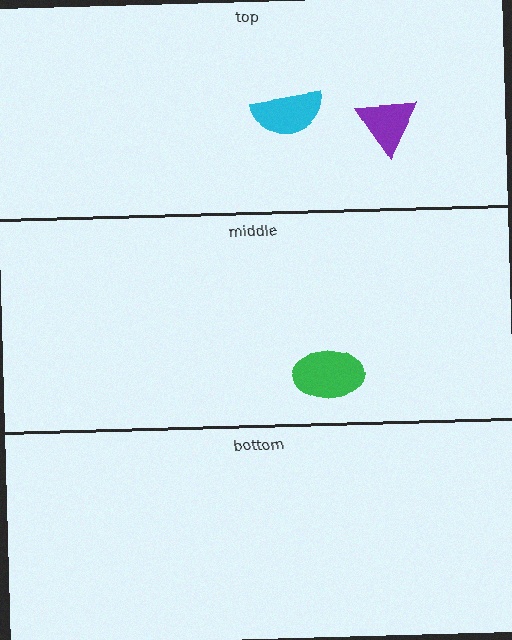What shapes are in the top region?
The purple triangle, the cyan semicircle.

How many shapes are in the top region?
2.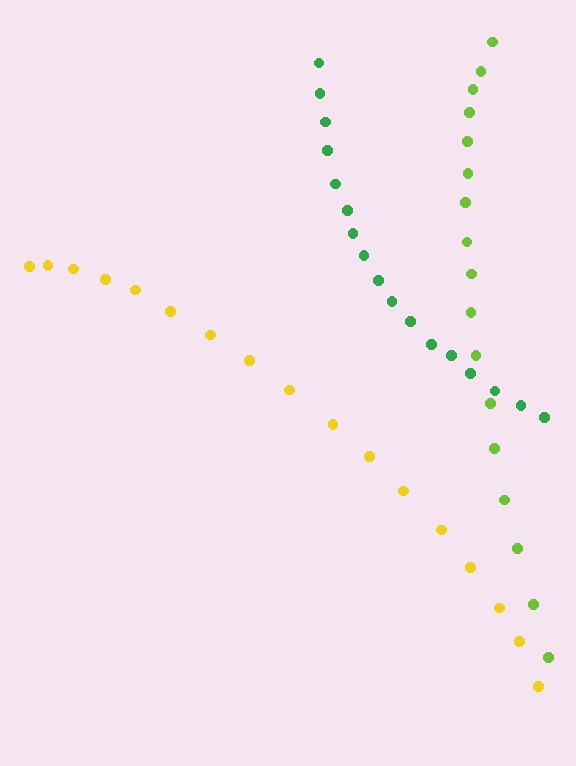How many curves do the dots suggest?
There are 3 distinct paths.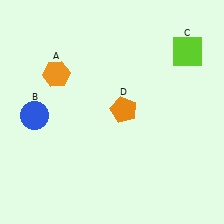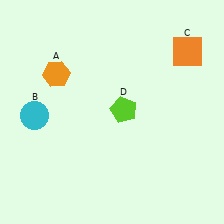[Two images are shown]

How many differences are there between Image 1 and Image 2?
There are 3 differences between the two images.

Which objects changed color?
B changed from blue to cyan. C changed from lime to orange. D changed from orange to lime.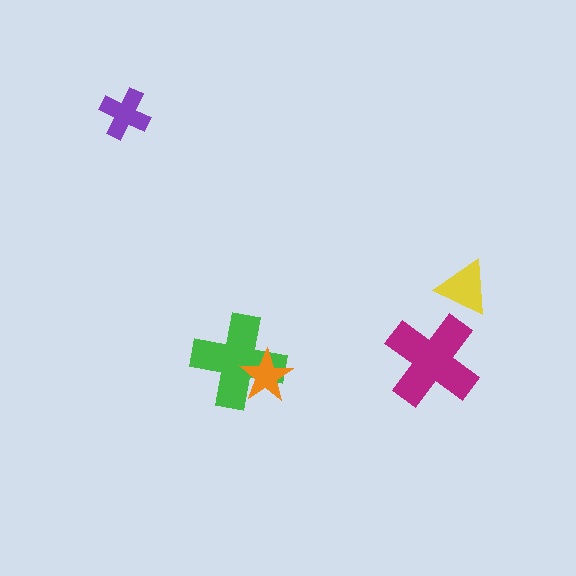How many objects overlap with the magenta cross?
0 objects overlap with the magenta cross.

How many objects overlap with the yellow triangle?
0 objects overlap with the yellow triangle.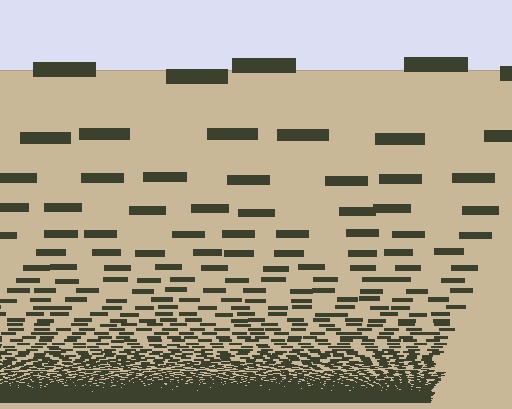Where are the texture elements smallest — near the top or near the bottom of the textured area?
Near the bottom.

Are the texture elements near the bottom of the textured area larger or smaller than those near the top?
Smaller. The gradient is inverted — elements near the bottom are smaller and denser.